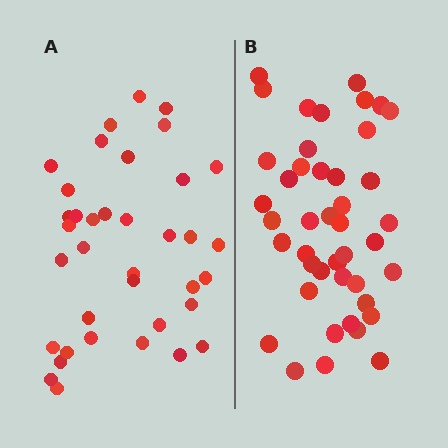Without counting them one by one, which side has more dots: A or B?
Region B (the right region) has more dots.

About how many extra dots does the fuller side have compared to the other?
Region B has about 6 more dots than region A.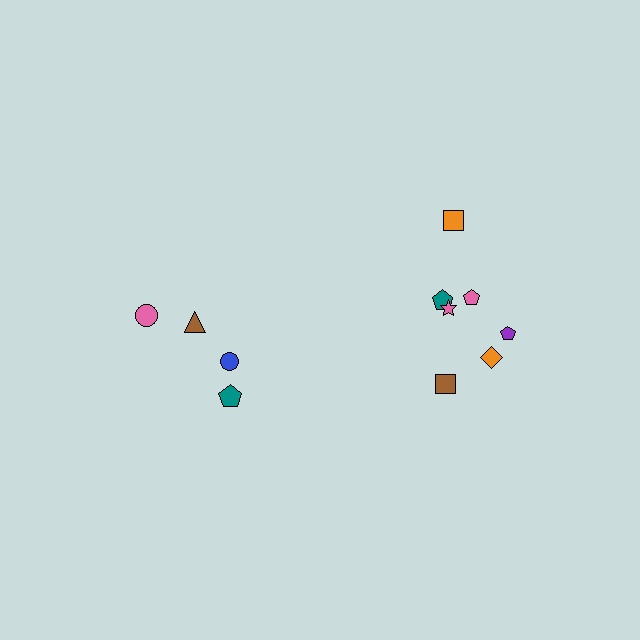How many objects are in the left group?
There are 4 objects.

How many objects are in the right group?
There are 7 objects.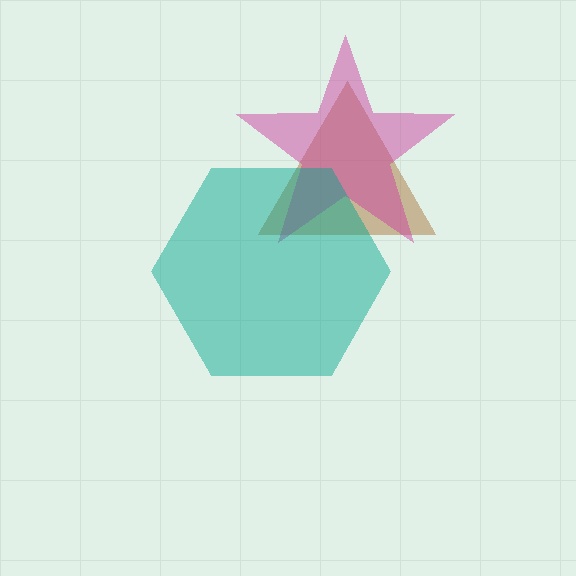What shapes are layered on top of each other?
The layered shapes are: a brown triangle, a magenta star, a teal hexagon.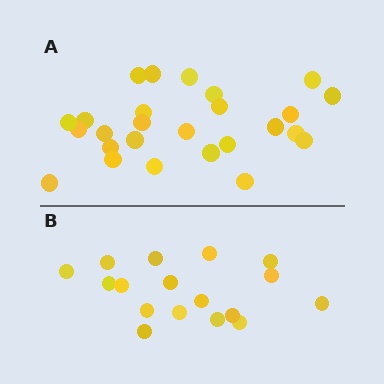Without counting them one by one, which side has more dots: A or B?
Region A (the top region) has more dots.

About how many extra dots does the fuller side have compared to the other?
Region A has roughly 8 or so more dots than region B.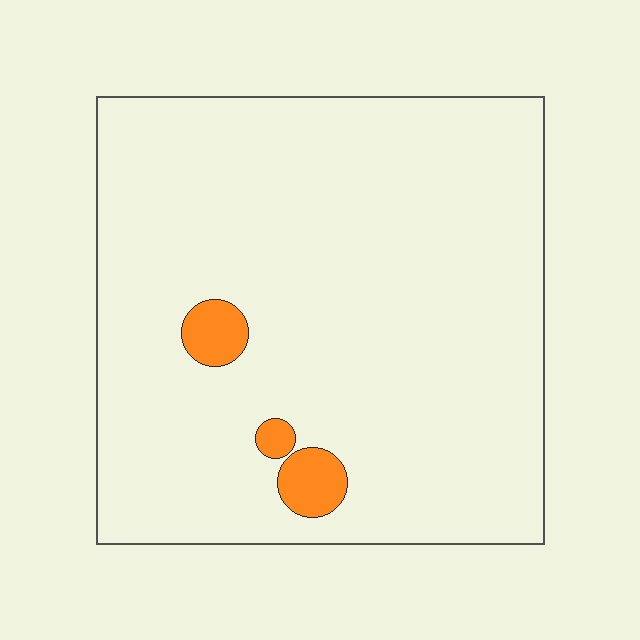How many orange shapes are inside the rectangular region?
3.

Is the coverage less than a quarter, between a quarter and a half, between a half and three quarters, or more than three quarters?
Less than a quarter.